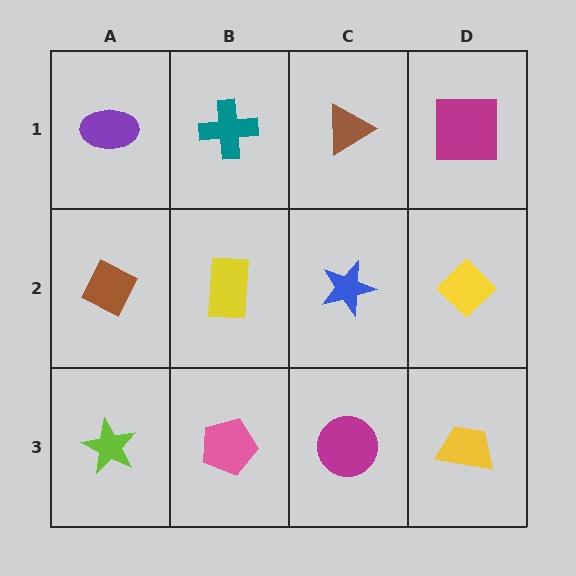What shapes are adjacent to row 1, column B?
A yellow rectangle (row 2, column B), a purple ellipse (row 1, column A), a brown triangle (row 1, column C).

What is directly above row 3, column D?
A yellow diamond.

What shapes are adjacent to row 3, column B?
A yellow rectangle (row 2, column B), a lime star (row 3, column A), a magenta circle (row 3, column C).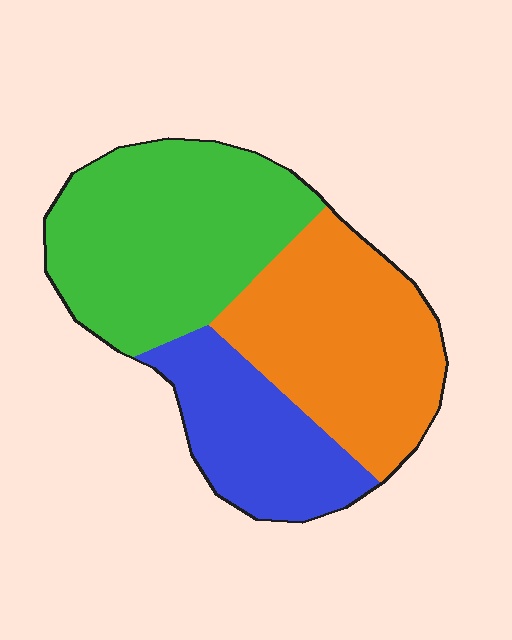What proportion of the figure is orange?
Orange covers around 35% of the figure.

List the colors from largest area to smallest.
From largest to smallest: green, orange, blue.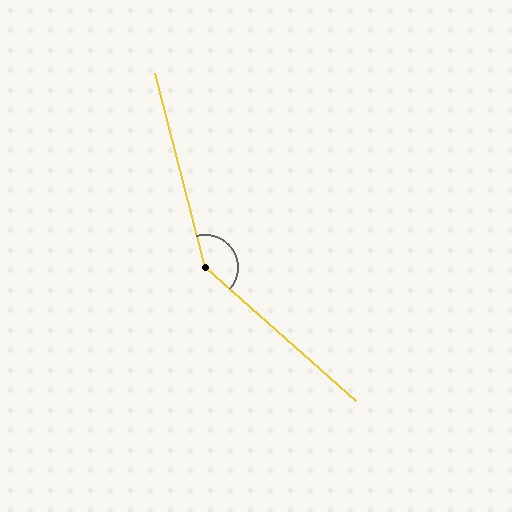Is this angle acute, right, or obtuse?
It is obtuse.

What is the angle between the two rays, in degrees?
Approximately 146 degrees.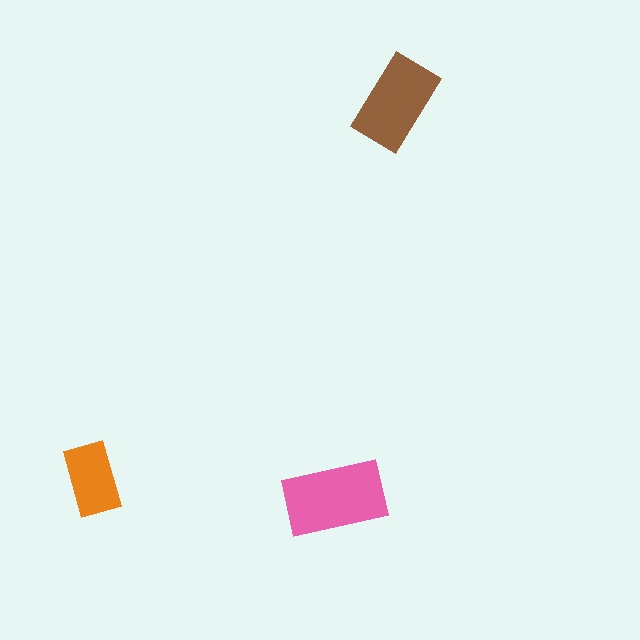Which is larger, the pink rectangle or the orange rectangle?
The pink one.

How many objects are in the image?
There are 3 objects in the image.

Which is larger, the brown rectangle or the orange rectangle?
The brown one.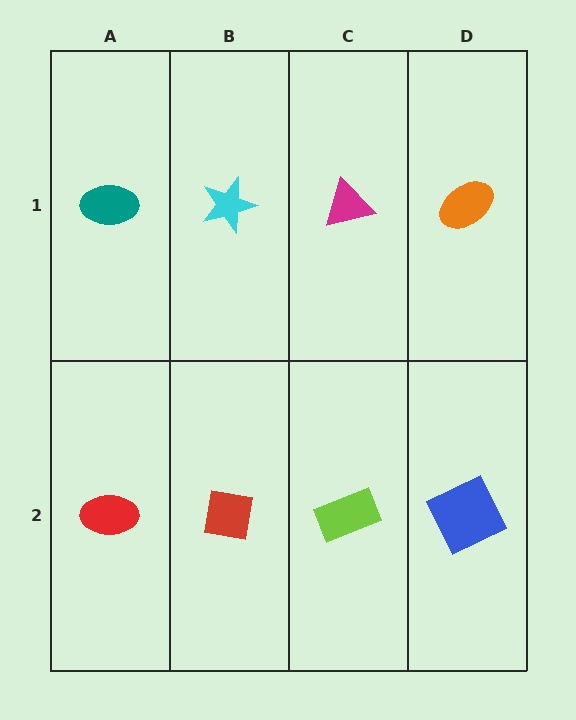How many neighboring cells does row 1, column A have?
2.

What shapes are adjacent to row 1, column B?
A red square (row 2, column B), a teal ellipse (row 1, column A), a magenta triangle (row 1, column C).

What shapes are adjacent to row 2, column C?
A magenta triangle (row 1, column C), a red square (row 2, column B), a blue square (row 2, column D).